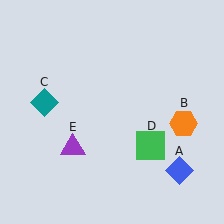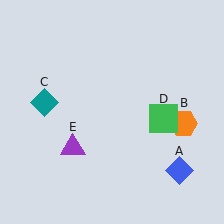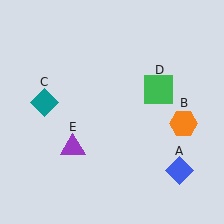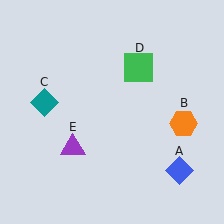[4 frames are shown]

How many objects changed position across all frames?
1 object changed position: green square (object D).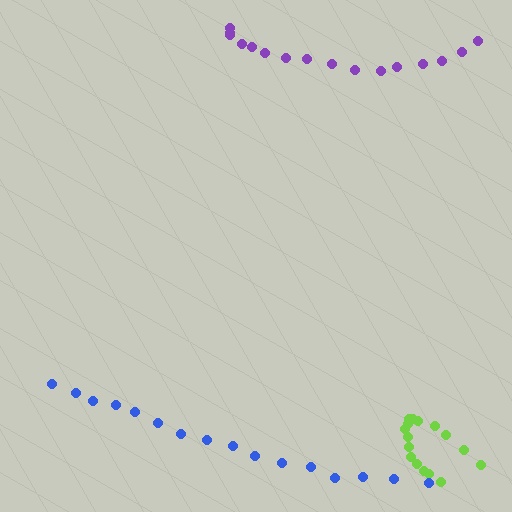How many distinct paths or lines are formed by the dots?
There are 3 distinct paths.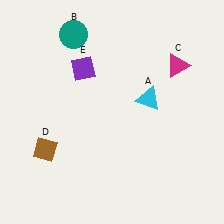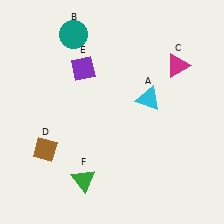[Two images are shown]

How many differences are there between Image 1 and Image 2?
There is 1 difference between the two images.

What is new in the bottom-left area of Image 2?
A green triangle (F) was added in the bottom-left area of Image 2.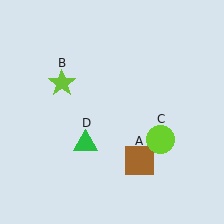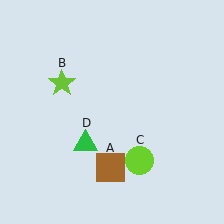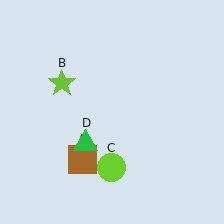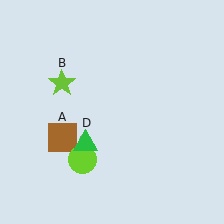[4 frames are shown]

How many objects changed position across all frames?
2 objects changed position: brown square (object A), lime circle (object C).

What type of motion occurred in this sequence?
The brown square (object A), lime circle (object C) rotated clockwise around the center of the scene.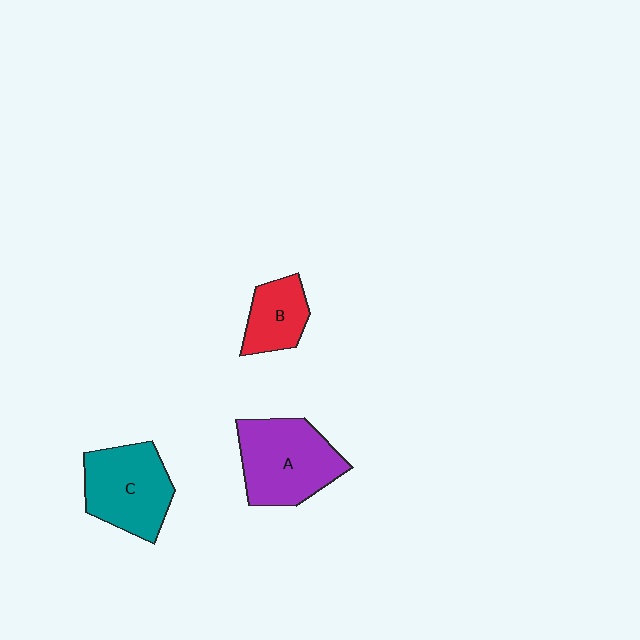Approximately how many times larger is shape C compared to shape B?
Approximately 1.7 times.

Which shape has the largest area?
Shape A (purple).